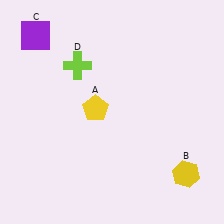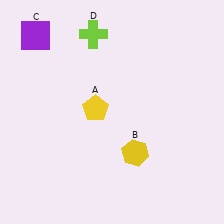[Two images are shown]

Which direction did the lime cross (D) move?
The lime cross (D) moved up.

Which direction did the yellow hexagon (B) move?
The yellow hexagon (B) moved left.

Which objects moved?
The objects that moved are: the yellow hexagon (B), the lime cross (D).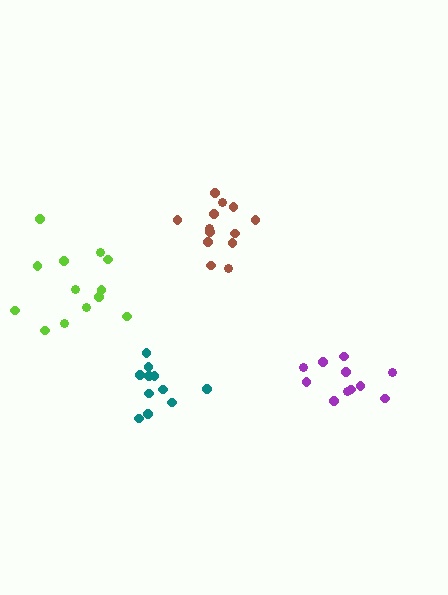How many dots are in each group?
Group 1: 13 dots, Group 2: 11 dots, Group 3: 11 dots, Group 4: 13 dots (48 total).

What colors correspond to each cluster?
The clusters are colored: brown, teal, purple, lime.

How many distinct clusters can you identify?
There are 4 distinct clusters.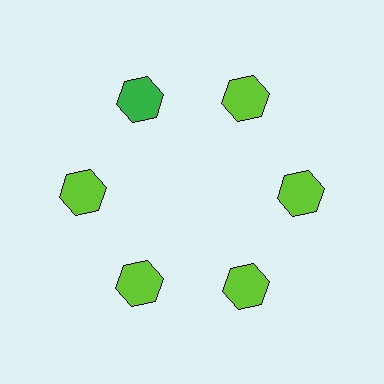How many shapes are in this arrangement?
There are 6 shapes arranged in a ring pattern.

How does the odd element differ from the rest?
It has a different color: green instead of lime.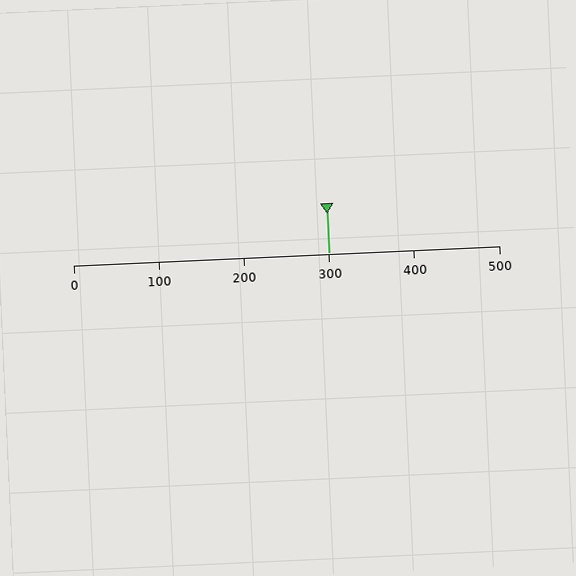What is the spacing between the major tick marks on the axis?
The major ticks are spaced 100 apart.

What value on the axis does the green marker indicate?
The marker indicates approximately 300.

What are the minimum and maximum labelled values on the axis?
The axis runs from 0 to 500.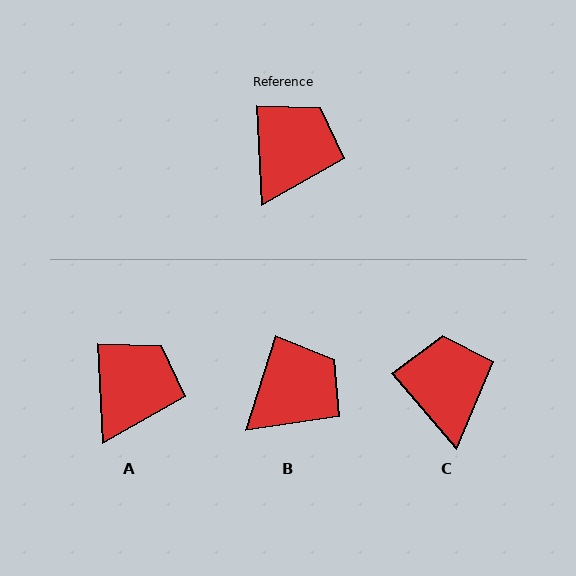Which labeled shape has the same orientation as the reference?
A.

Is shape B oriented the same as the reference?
No, it is off by about 21 degrees.